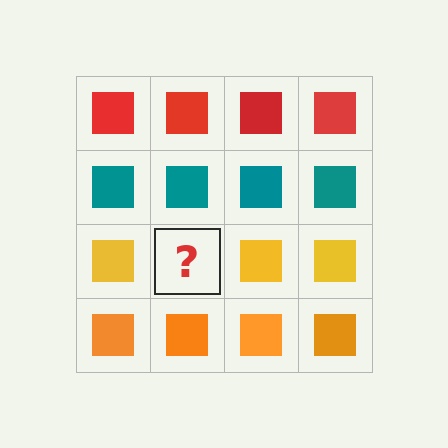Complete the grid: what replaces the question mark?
The question mark should be replaced with a yellow square.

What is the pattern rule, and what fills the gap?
The rule is that each row has a consistent color. The gap should be filled with a yellow square.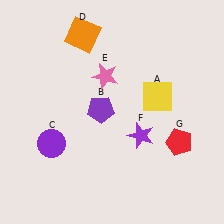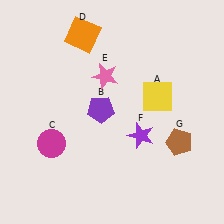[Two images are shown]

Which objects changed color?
C changed from purple to magenta. G changed from red to brown.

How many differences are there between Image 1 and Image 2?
There are 2 differences between the two images.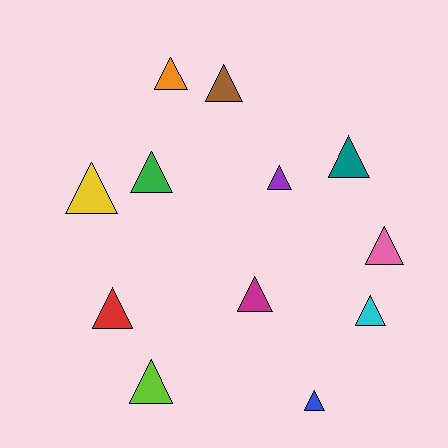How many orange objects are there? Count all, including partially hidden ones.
There is 1 orange object.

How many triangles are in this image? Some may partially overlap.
There are 12 triangles.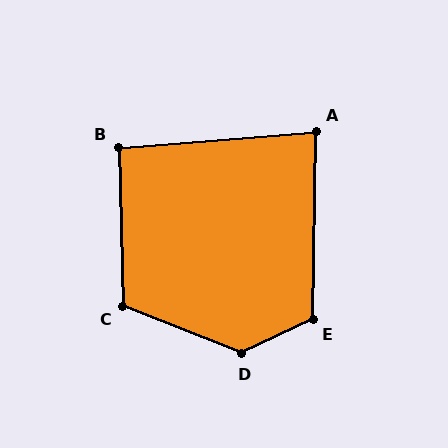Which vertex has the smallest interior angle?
A, at approximately 85 degrees.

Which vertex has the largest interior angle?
D, at approximately 133 degrees.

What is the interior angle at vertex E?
Approximately 116 degrees (obtuse).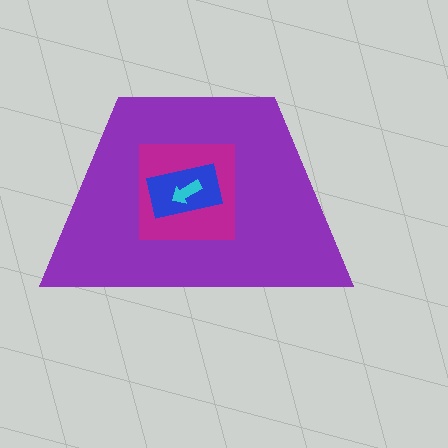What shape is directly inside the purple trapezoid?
The magenta square.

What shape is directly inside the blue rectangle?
The cyan arrow.